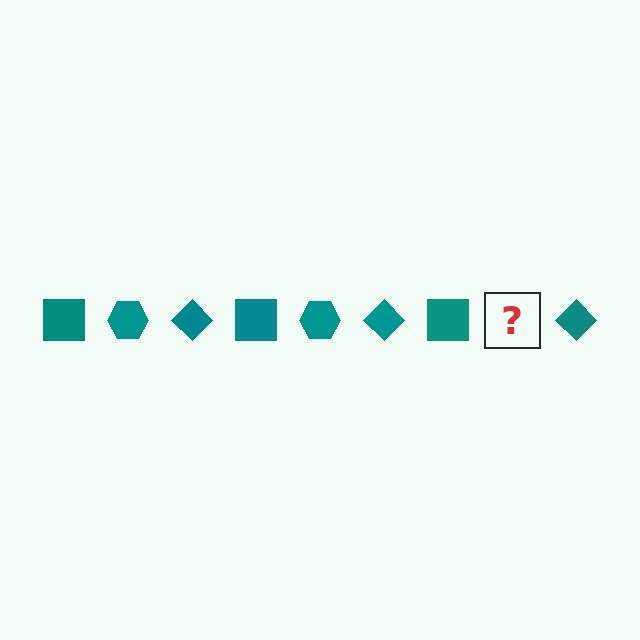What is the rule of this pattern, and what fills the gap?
The rule is that the pattern cycles through square, hexagon, diamond shapes in teal. The gap should be filled with a teal hexagon.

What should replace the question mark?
The question mark should be replaced with a teal hexagon.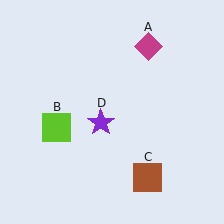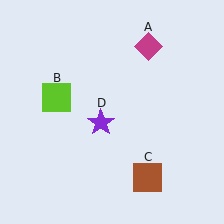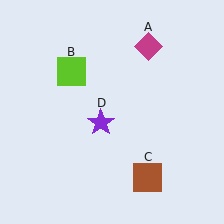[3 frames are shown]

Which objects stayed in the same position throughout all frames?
Magenta diamond (object A) and brown square (object C) and purple star (object D) remained stationary.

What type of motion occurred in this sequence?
The lime square (object B) rotated clockwise around the center of the scene.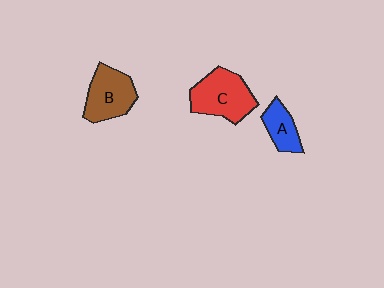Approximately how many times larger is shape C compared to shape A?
Approximately 1.9 times.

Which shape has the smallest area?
Shape A (blue).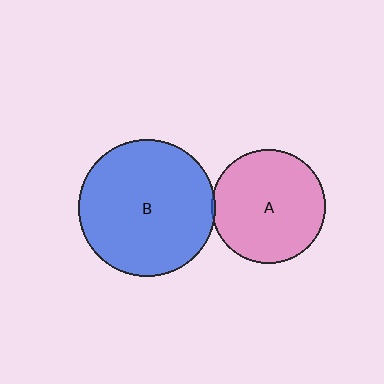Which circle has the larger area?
Circle B (blue).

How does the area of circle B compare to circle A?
Approximately 1.5 times.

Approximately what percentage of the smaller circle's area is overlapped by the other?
Approximately 5%.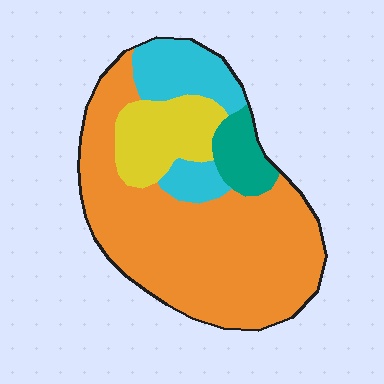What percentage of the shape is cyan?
Cyan takes up about one sixth (1/6) of the shape.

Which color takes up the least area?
Teal, at roughly 10%.